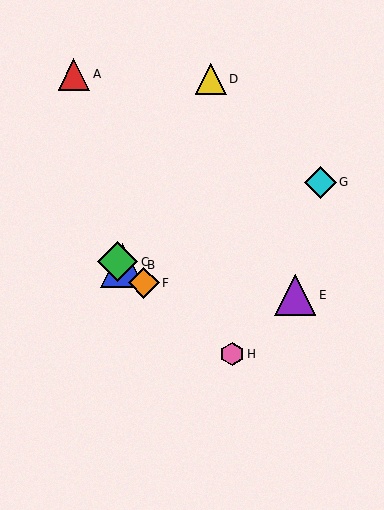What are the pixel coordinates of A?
Object A is at (74, 74).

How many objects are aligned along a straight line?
4 objects (B, C, F, H) are aligned along a straight line.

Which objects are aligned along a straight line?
Objects B, C, F, H are aligned along a straight line.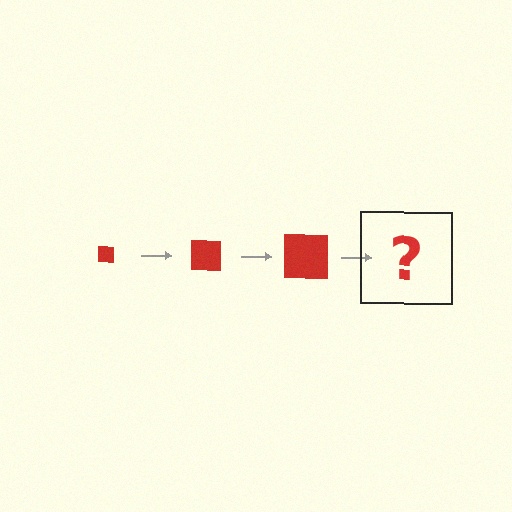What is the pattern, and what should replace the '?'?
The pattern is that the square gets progressively larger each step. The '?' should be a red square, larger than the previous one.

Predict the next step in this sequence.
The next step is a red square, larger than the previous one.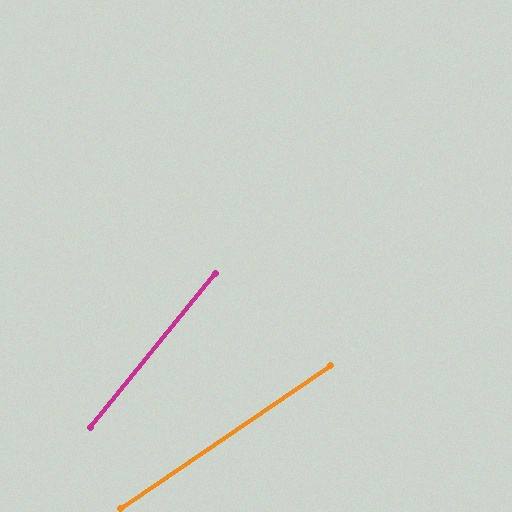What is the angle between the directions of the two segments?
Approximately 17 degrees.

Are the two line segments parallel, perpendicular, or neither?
Neither parallel nor perpendicular — they differ by about 17°.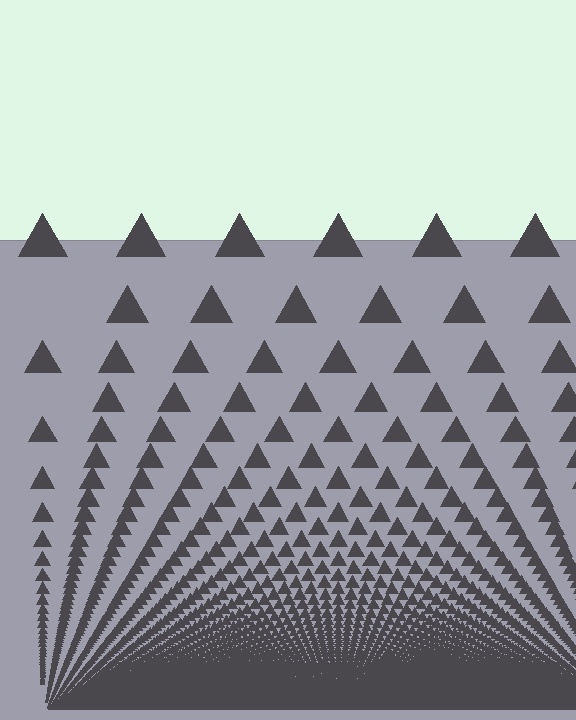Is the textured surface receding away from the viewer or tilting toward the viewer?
The surface appears to tilt toward the viewer. Texture elements get larger and sparser toward the top.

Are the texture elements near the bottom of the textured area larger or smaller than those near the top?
Smaller. The gradient is inverted — elements near the bottom are smaller and denser.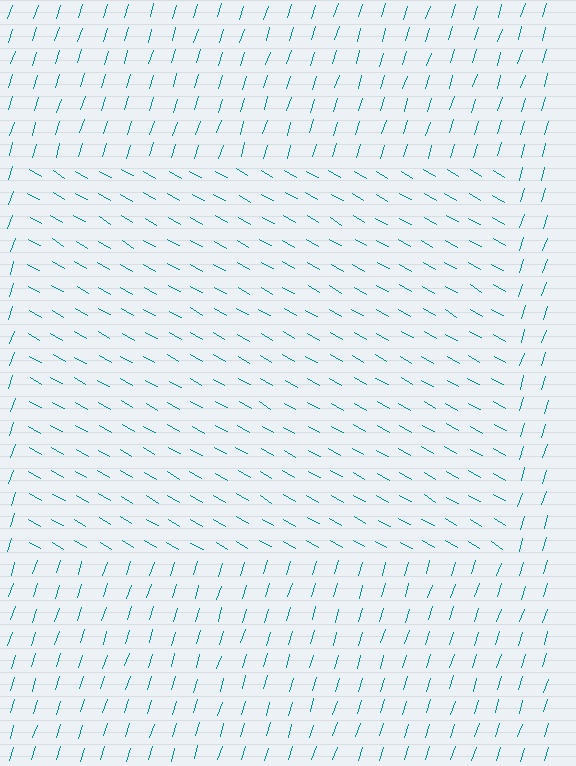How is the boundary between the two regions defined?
The boundary is defined purely by a change in line orientation (approximately 78 degrees difference). All lines are the same color and thickness.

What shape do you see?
I see a rectangle.